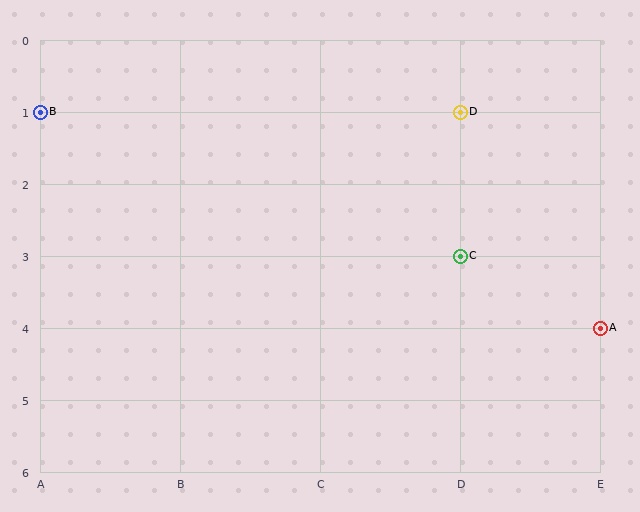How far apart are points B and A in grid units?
Points B and A are 4 columns and 3 rows apart (about 5.0 grid units diagonally).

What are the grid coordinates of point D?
Point D is at grid coordinates (D, 1).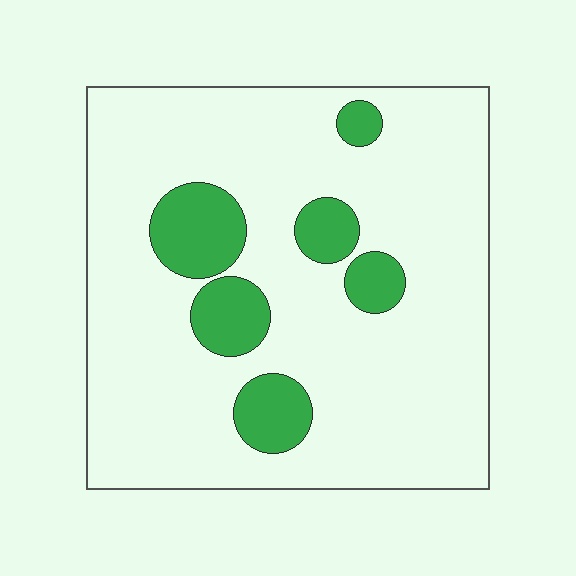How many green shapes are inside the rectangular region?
6.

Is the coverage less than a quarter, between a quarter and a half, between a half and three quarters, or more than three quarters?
Less than a quarter.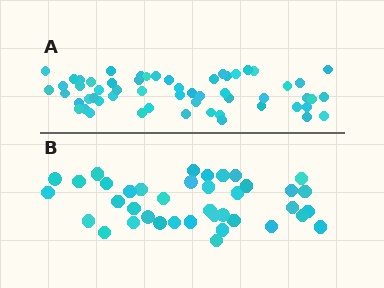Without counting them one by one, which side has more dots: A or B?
Region A (the top region) has more dots.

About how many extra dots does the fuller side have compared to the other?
Region A has approximately 20 more dots than region B.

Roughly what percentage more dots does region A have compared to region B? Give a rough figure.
About 45% more.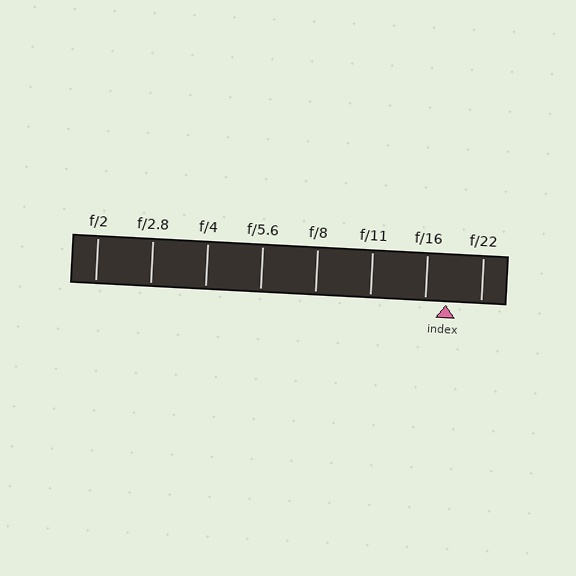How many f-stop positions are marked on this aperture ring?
There are 8 f-stop positions marked.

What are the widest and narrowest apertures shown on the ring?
The widest aperture shown is f/2 and the narrowest is f/22.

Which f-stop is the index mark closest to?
The index mark is closest to f/16.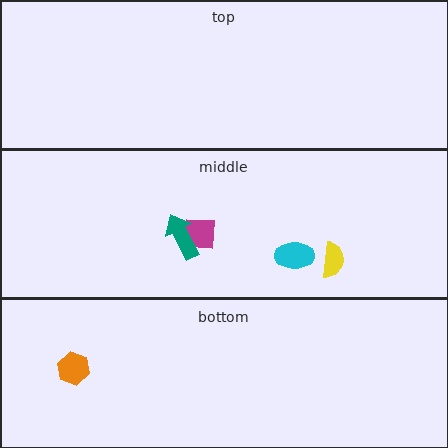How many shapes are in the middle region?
4.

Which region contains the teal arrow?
The middle region.